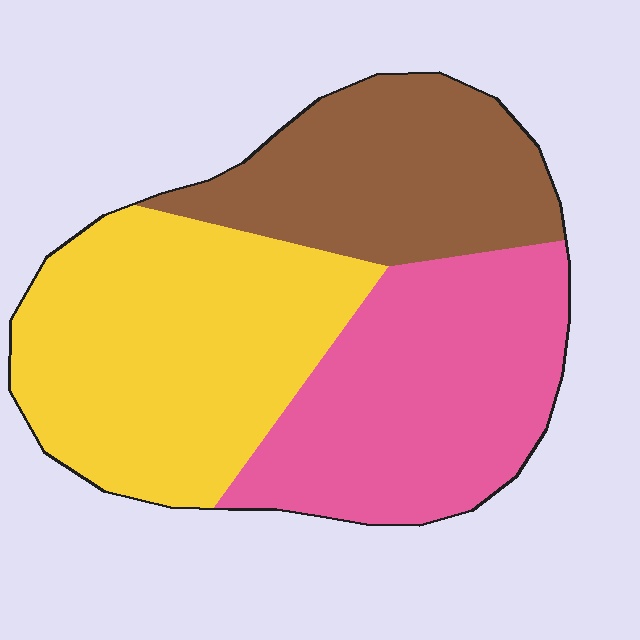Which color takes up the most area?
Yellow, at roughly 40%.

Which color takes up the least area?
Brown, at roughly 25%.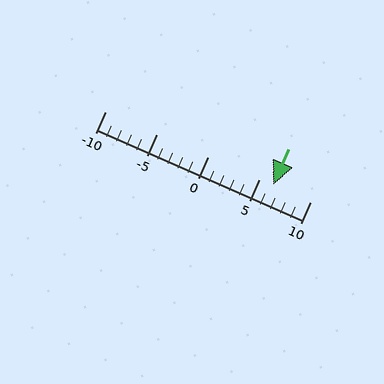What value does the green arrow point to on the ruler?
The green arrow points to approximately 6.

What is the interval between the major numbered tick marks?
The major tick marks are spaced 5 units apart.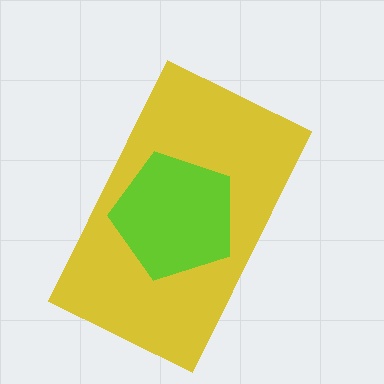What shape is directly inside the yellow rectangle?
The lime pentagon.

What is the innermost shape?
The lime pentagon.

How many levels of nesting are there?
2.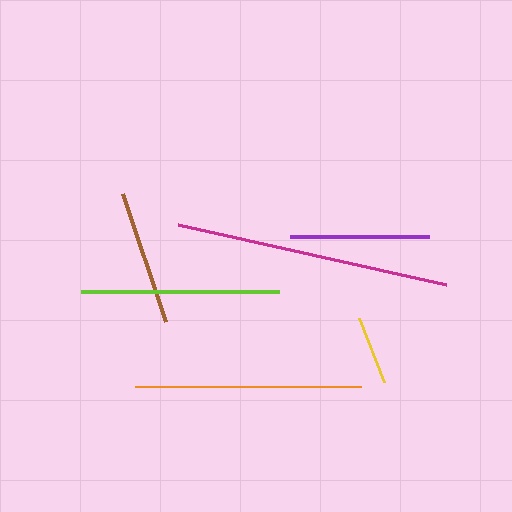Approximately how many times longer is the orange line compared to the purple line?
The orange line is approximately 1.6 times the length of the purple line.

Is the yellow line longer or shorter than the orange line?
The orange line is longer than the yellow line.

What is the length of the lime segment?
The lime segment is approximately 198 pixels long.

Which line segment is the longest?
The magenta line is the longest at approximately 274 pixels.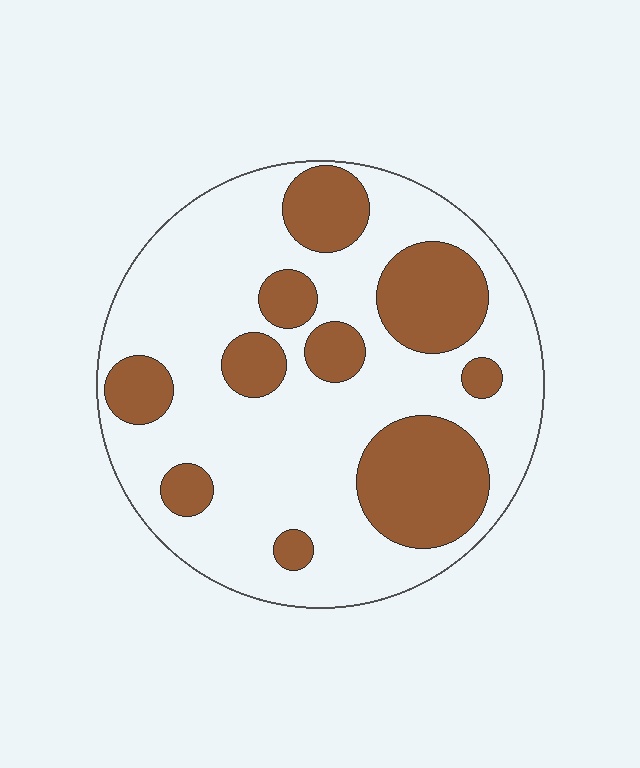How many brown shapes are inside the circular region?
10.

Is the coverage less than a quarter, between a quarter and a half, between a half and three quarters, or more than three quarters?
Between a quarter and a half.